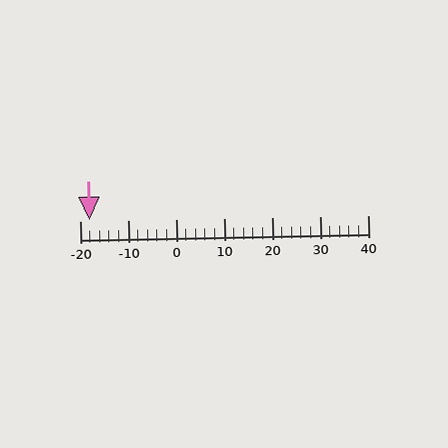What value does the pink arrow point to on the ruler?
The pink arrow points to approximately -18.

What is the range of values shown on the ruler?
The ruler shows values from -20 to 40.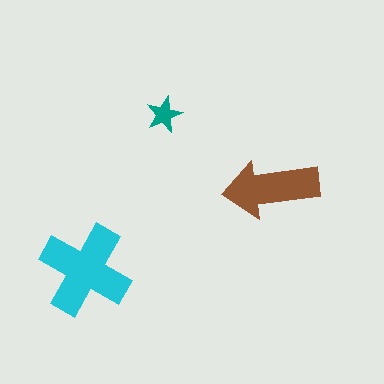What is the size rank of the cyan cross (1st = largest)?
1st.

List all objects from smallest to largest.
The teal star, the brown arrow, the cyan cross.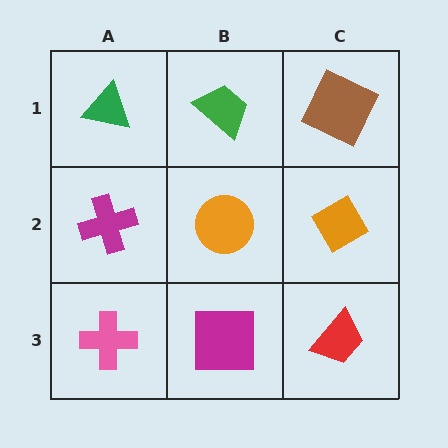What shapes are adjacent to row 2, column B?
A green trapezoid (row 1, column B), a magenta square (row 3, column B), a magenta cross (row 2, column A), an orange diamond (row 2, column C).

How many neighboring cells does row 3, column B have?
3.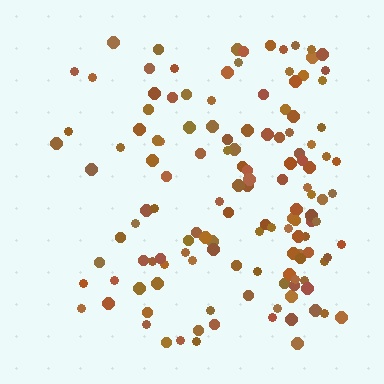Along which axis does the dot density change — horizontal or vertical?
Horizontal.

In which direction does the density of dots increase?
From left to right, with the right side densest.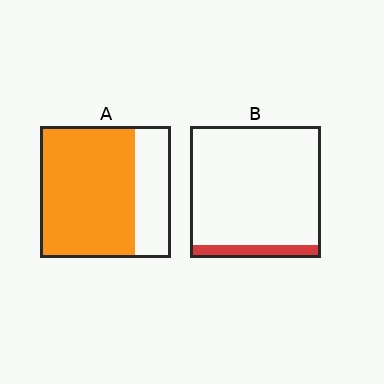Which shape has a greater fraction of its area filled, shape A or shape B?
Shape A.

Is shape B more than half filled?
No.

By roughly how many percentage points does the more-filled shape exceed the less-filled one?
By roughly 65 percentage points (A over B).